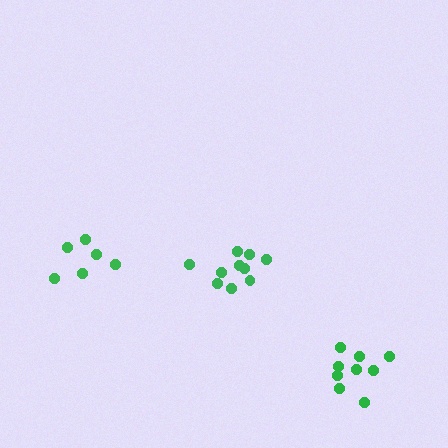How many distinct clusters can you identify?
There are 3 distinct clusters.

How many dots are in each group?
Group 1: 10 dots, Group 2: 6 dots, Group 3: 9 dots (25 total).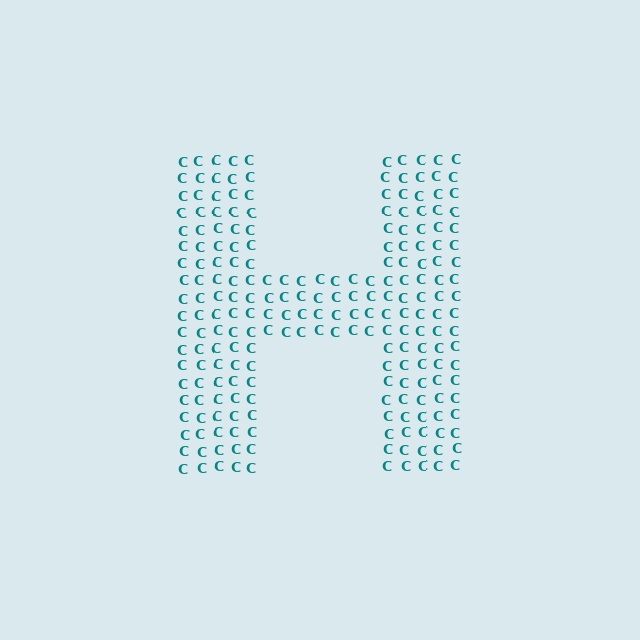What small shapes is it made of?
It is made of small letter C's.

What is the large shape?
The large shape is the letter H.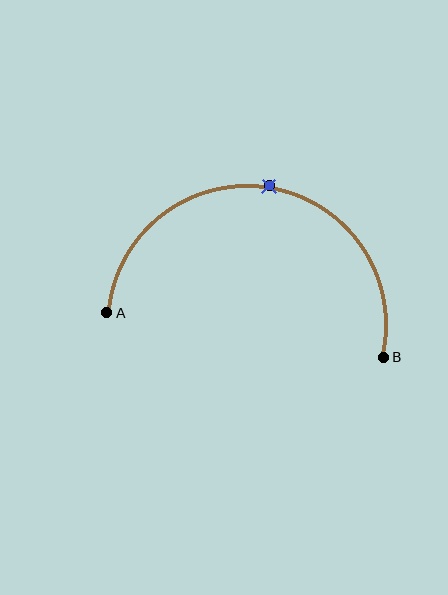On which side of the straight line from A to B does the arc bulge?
The arc bulges above the straight line connecting A and B.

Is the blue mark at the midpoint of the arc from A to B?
Yes. The blue mark lies on the arc at equal arc-length from both A and B — it is the arc midpoint.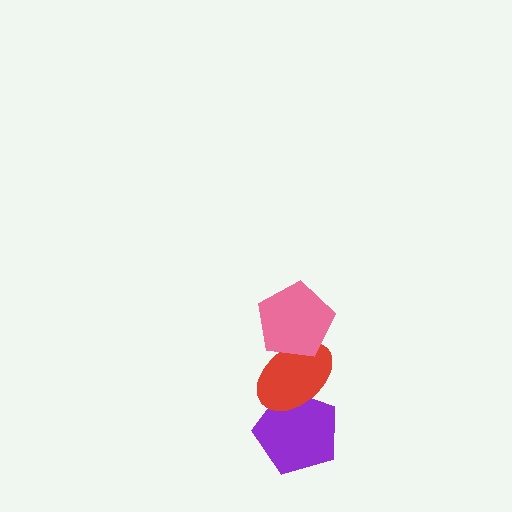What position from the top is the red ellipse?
The red ellipse is 2nd from the top.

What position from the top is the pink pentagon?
The pink pentagon is 1st from the top.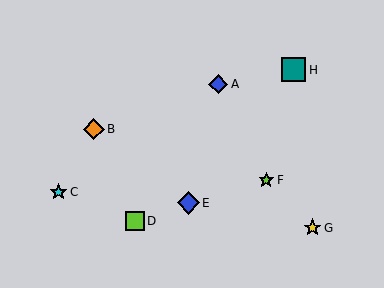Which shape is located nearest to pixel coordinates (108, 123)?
The orange diamond (labeled B) at (94, 129) is nearest to that location.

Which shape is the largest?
The teal square (labeled H) is the largest.